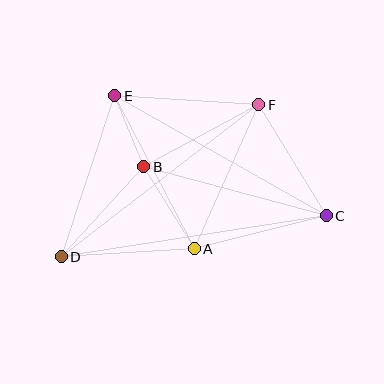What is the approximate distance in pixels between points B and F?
The distance between B and F is approximately 130 pixels.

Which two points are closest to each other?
Points B and E are closest to each other.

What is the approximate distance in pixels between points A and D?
The distance between A and D is approximately 133 pixels.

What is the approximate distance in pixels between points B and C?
The distance between B and C is approximately 189 pixels.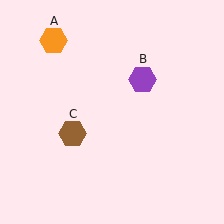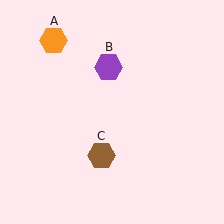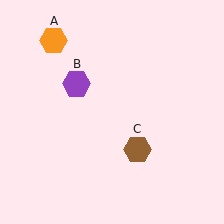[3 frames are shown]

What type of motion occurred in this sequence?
The purple hexagon (object B), brown hexagon (object C) rotated counterclockwise around the center of the scene.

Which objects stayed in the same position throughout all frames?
Orange hexagon (object A) remained stationary.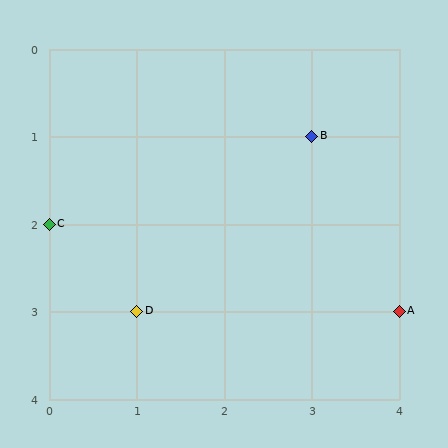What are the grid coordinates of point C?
Point C is at grid coordinates (0, 2).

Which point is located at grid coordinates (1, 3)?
Point D is at (1, 3).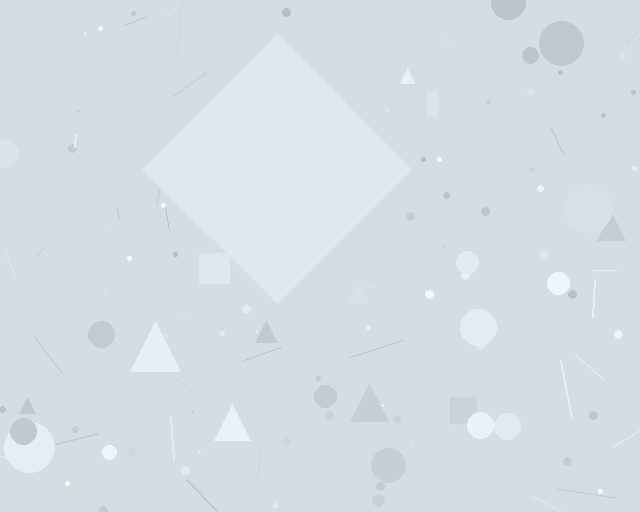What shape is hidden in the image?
A diamond is hidden in the image.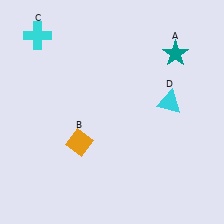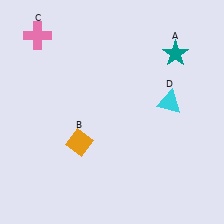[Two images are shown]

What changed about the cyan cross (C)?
In Image 1, C is cyan. In Image 2, it changed to pink.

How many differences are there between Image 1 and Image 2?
There is 1 difference between the two images.